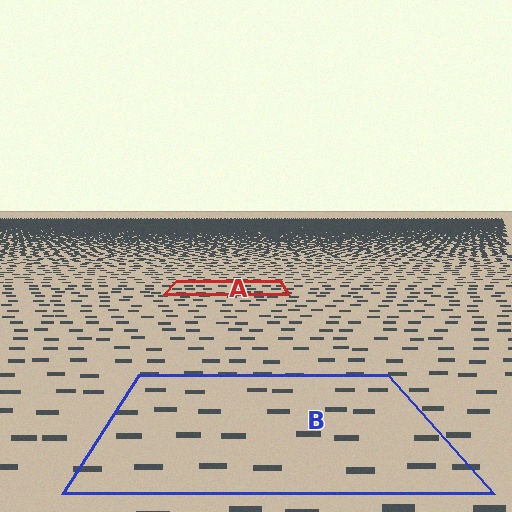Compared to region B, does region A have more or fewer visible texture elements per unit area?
Region A has more texture elements per unit area — they are packed more densely because it is farther away.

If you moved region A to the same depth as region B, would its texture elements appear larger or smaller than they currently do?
They would appear larger. At a closer depth, the same texture elements are projected at a bigger on-screen size.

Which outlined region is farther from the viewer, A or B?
Region A is farther from the viewer — the texture elements inside it appear smaller and more densely packed.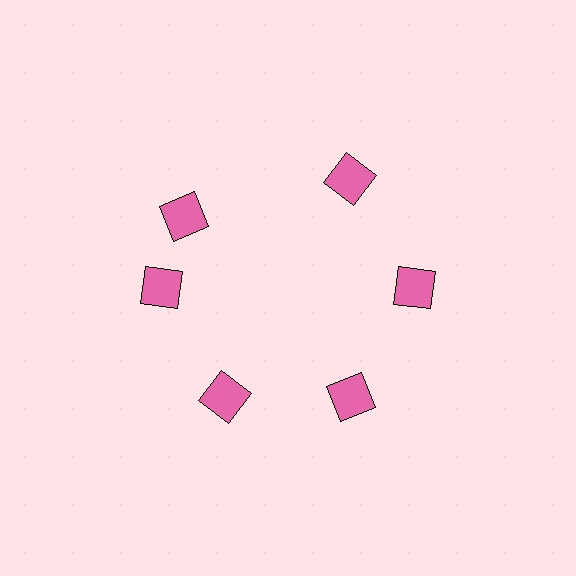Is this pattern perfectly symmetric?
No. The 6 pink squares are arranged in a ring, but one element near the 11 o'clock position is rotated out of alignment along the ring, breaking the 6-fold rotational symmetry.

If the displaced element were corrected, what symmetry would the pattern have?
It would have 6-fold rotational symmetry — the pattern would map onto itself every 60 degrees.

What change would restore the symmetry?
The symmetry would be restored by rotating it back into even spacing with its neighbors so that all 6 squares sit at equal angles and equal distance from the center.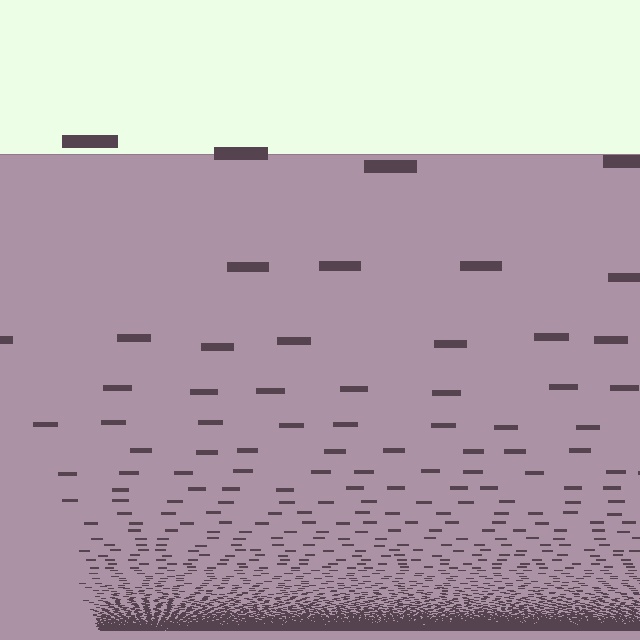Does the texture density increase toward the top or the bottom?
Density increases toward the bottom.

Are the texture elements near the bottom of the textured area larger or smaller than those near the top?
Smaller. The gradient is inverted — elements near the bottom are smaller and denser.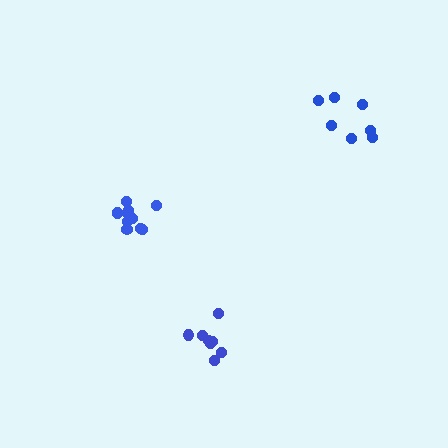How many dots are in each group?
Group 1: 8 dots, Group 2: 7 dots, Group 3: 11 dots (26 total).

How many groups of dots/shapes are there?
There are 3 groups.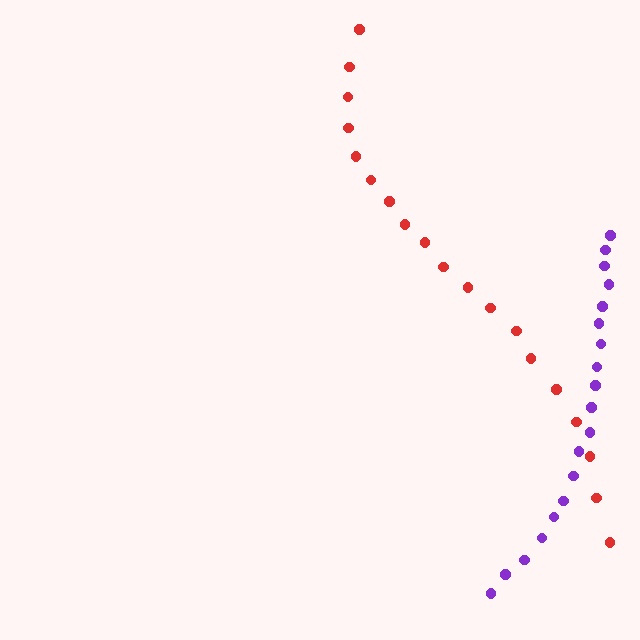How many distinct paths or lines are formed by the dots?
There are 2 distinct paths.